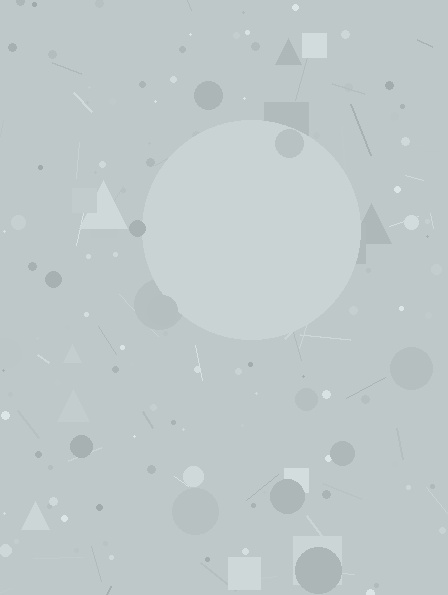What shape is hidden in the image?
A circle is hidden in the image.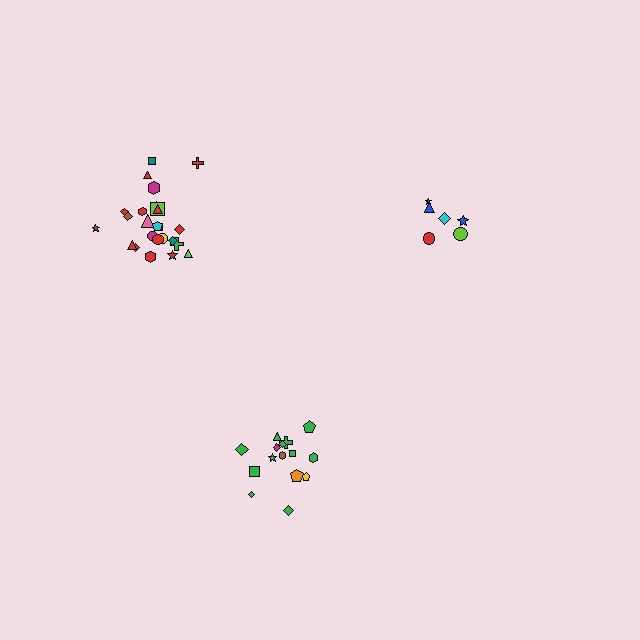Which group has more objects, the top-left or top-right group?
The top-left group.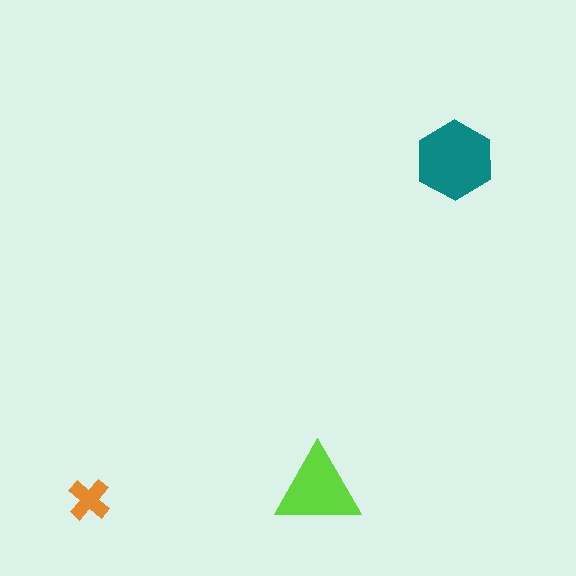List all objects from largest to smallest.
The teal hexagon, the lime triangle, the orange cross.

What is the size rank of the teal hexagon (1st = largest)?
1st.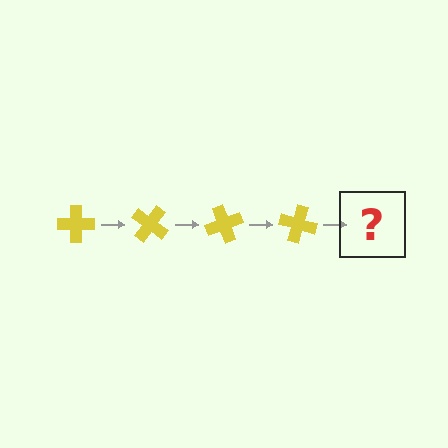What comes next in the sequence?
The next element should be a yellow cross rotated 140 degrees.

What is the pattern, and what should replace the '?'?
The pattern is that the cross rotates 35 degrees each step. The '?' should be a yellow cross rotated 140 degrees.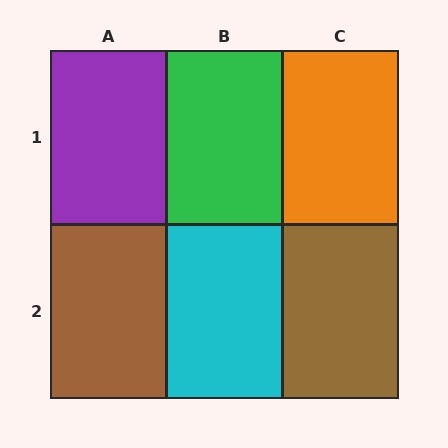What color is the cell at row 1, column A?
Purple.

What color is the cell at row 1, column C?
Orange.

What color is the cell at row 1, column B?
Green.